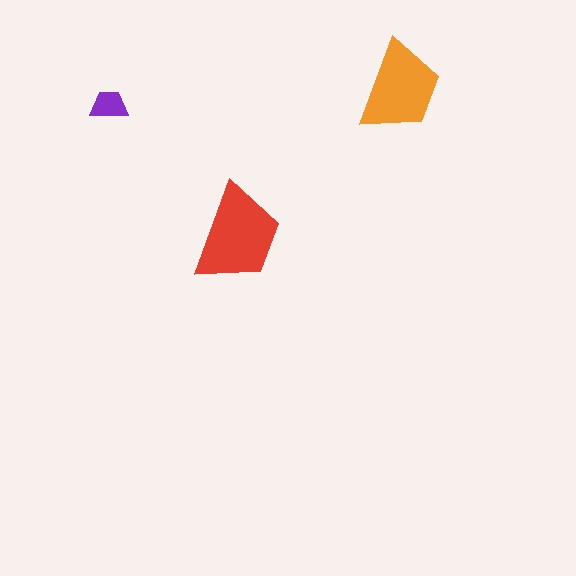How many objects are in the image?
There are 3 objects in the image.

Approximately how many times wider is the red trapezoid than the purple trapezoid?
About 2.5 times wider.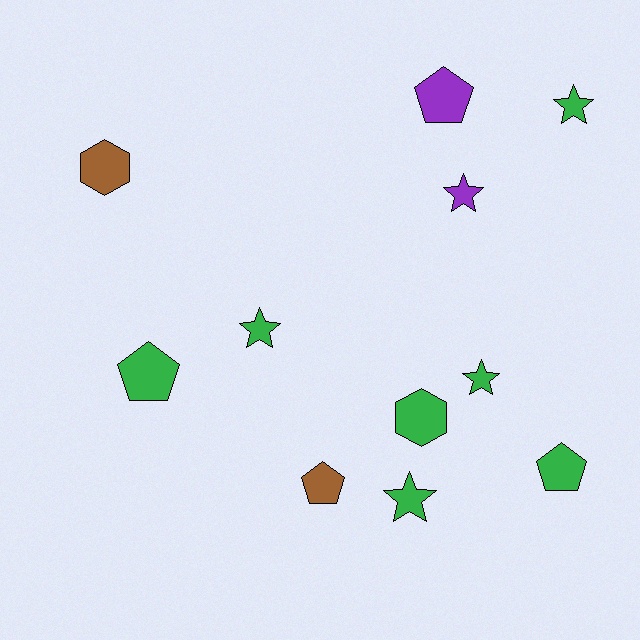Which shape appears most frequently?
Star, with 5 objects.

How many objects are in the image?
There are 11 objects.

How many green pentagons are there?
There are 2 green pentagons.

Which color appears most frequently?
Green, with 7 objects.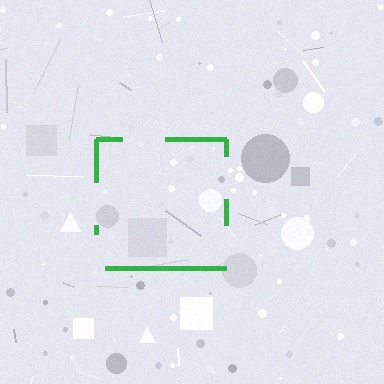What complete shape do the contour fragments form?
The contour fragments form a square.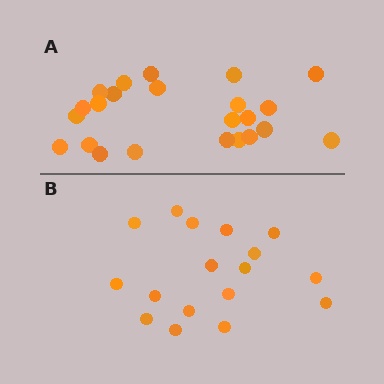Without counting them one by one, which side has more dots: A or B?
Region A (the top region) has more dots.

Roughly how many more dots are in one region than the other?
Region A has about 6 more dots than region B.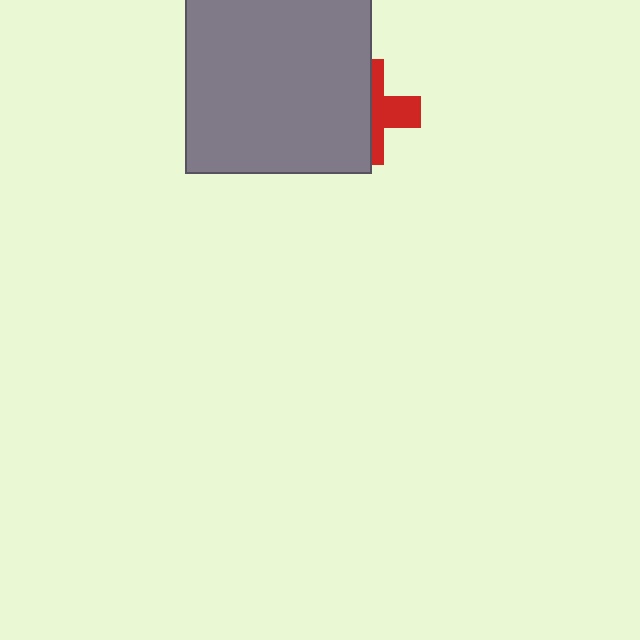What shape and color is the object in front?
The object in front is a gray rectangle.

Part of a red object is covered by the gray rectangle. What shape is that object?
It is a cross.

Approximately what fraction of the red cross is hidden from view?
Roughly 57% of the red cross is hidden behind the gray rectangle.